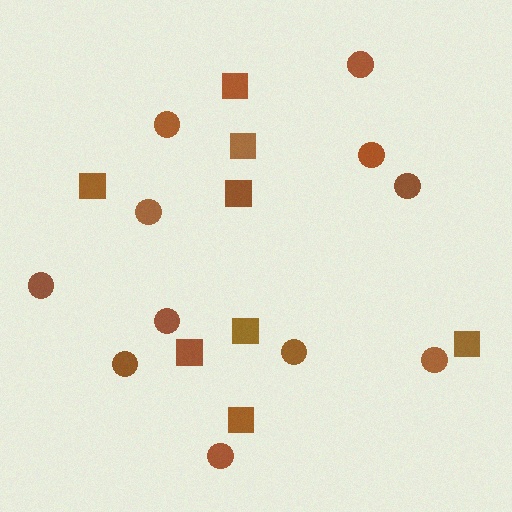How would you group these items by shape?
There are 2 groups: one group of circles (11) and one group of squares (8).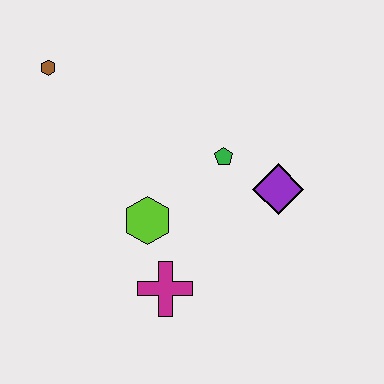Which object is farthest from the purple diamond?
The brown hexagon is farthest from the purple diamond.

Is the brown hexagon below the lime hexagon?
No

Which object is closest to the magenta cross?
The lime hexagon is closest to the magenta cross.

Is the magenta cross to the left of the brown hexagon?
No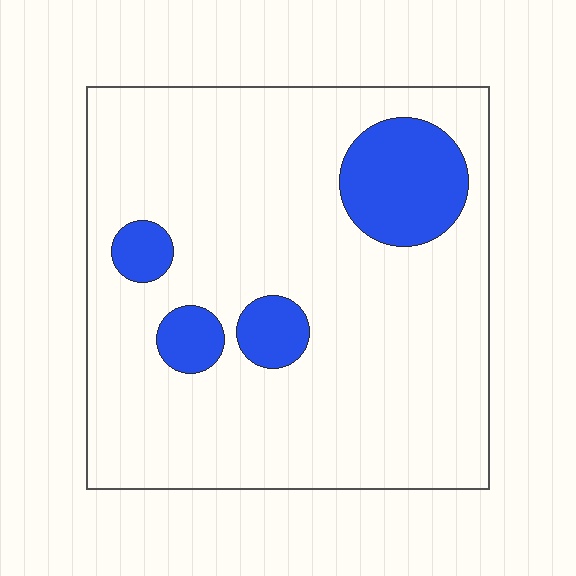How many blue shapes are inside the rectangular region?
4.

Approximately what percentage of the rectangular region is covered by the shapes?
Approximately 15%.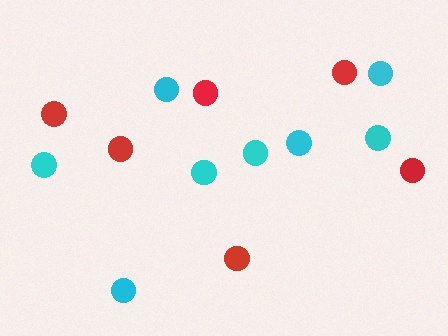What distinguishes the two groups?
There are 2 groups: one group of red circles (6) and one group of cyan circles (8).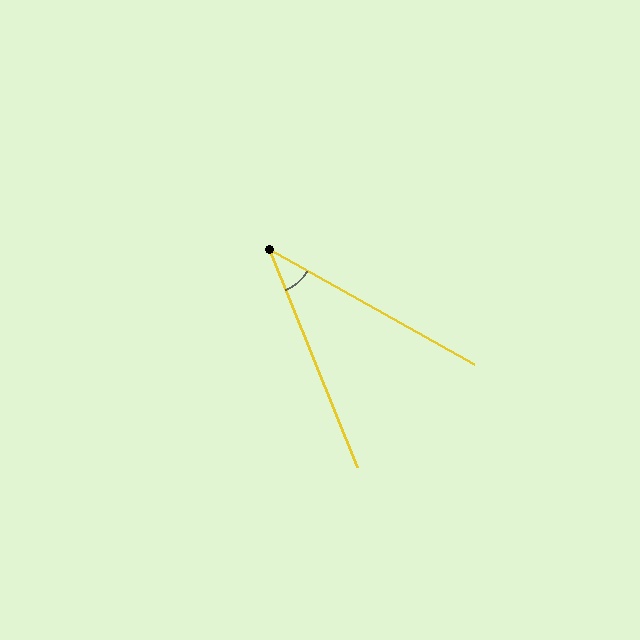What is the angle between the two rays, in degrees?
Approximately 39 degrees.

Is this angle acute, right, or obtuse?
It is acute.